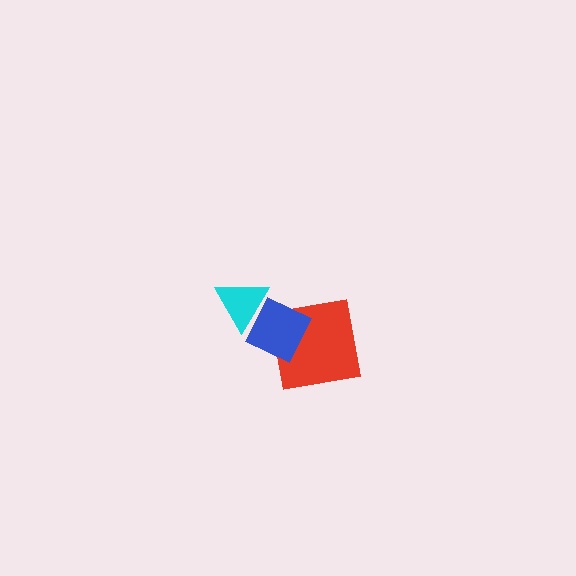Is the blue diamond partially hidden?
No, no other shape covers it.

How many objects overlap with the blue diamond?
2 objects overlap with the blue diamond.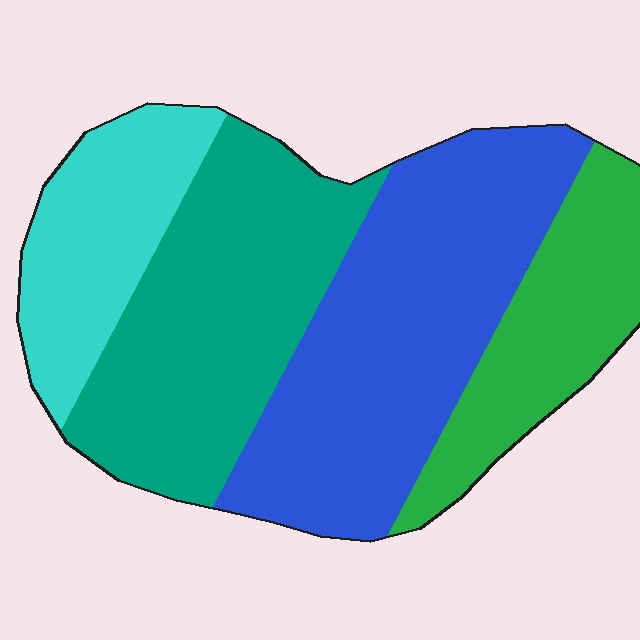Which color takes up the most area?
Blue, at roughly 35%.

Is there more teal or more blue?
Blue.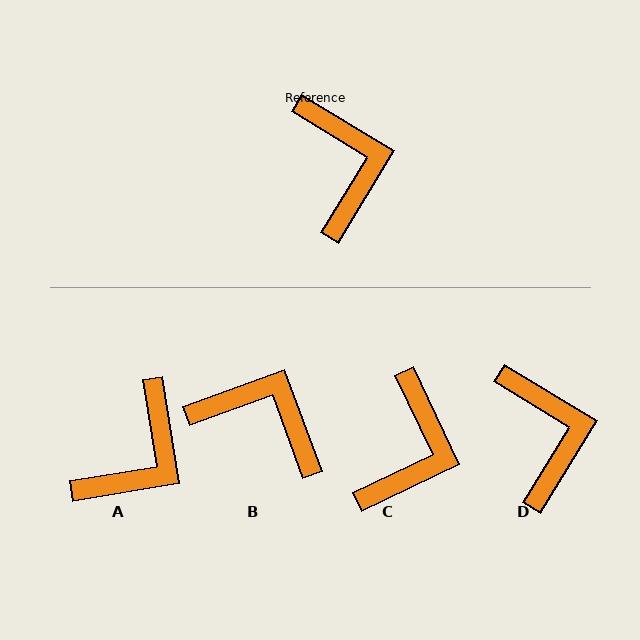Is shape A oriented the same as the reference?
No, it is off by about 49 degrees.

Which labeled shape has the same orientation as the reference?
D.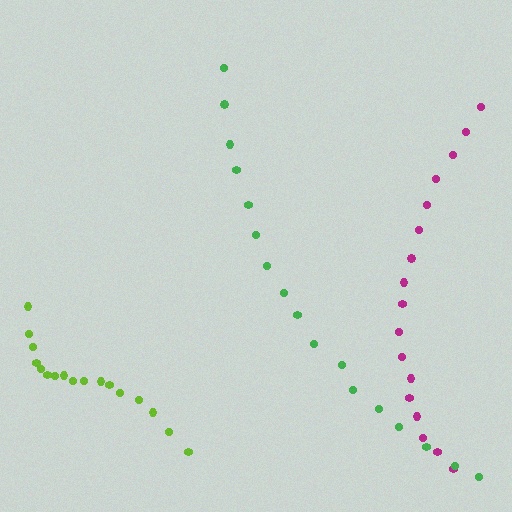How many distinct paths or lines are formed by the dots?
There are 3 distinct paths.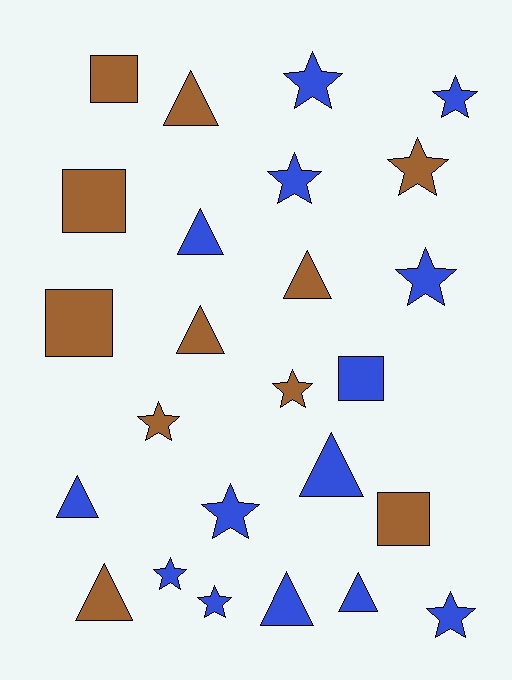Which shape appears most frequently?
Star, with 11 objects.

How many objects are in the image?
There are 25 objects.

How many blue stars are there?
There are 8 blue stars.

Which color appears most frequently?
Blue, with 14 objects.